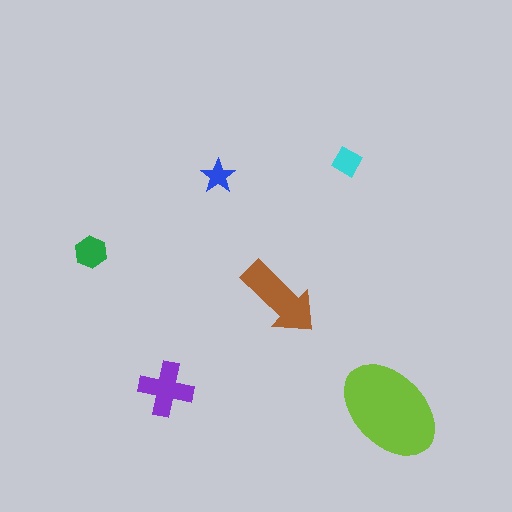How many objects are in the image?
There are 6 objects in the image.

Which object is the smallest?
The blue star.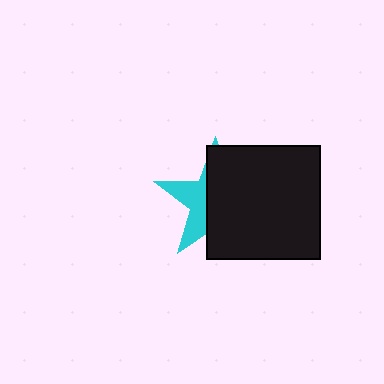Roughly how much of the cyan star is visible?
A small part of it is visible (roughly 35%).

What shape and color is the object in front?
The object in front is a black square.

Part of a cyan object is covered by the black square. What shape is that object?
It is a star.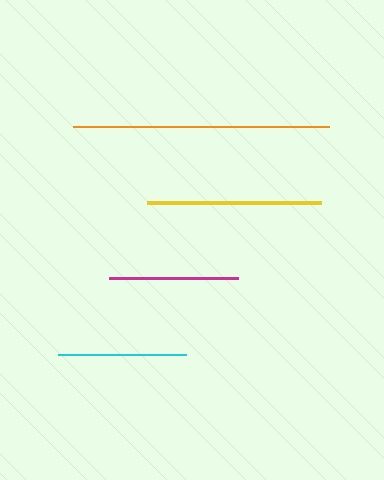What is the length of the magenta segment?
The magenta segment is approximately 129 pixels long.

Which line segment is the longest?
The orange line is the longest at approximately 256 pixels.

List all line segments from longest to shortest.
From longest to shortest: orange, yellow, magenta, cyan.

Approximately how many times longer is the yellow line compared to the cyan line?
The yellow line is approximately 1.4 times the length of the cyan line.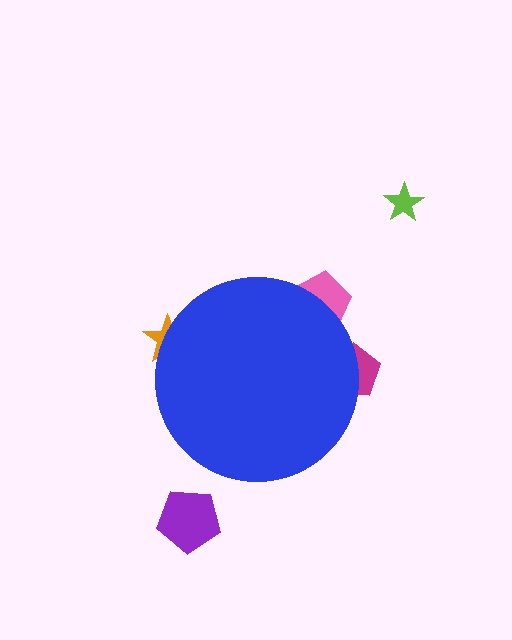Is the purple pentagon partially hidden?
No, the purple pentagon is fully visible.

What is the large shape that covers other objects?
A blue circle.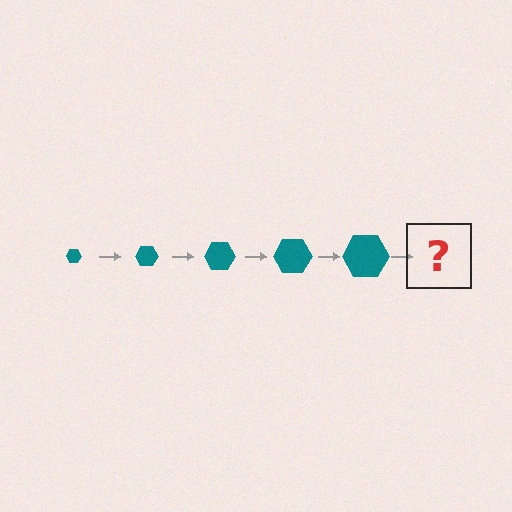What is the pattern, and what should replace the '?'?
The pattern is that the hexagon gets progressively larger each step. The '?' should be a teal hexagon, larger than the previous one.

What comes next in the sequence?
The next element should be a teal hexagon, larger than the previous one.